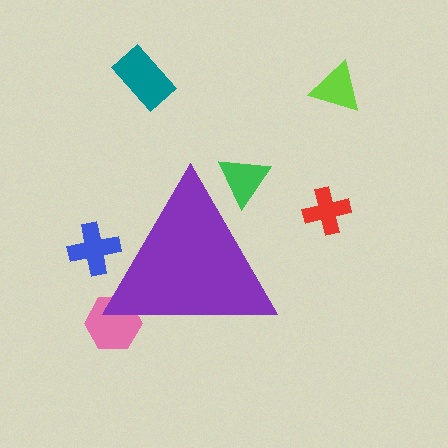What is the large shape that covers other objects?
A purple triangle.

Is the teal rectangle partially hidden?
No, the teal rectangle is fully visible.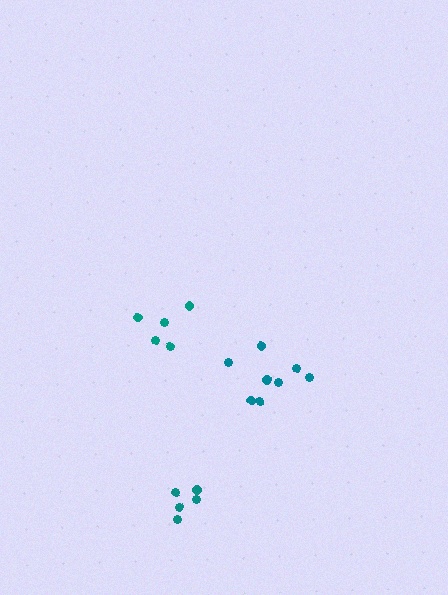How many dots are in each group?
Group 1: 5 dots, Group 2: 5 dots, Group 3: 8 dots (18 total).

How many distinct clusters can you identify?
There are 3 distinct clusters.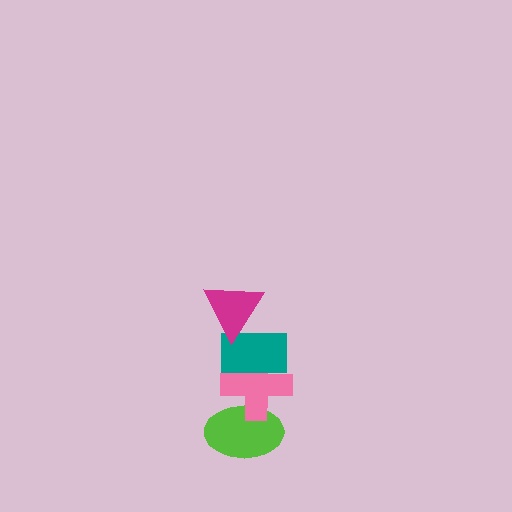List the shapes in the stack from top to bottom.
From top to bottom: the magenta triangle, the teal rectangle, the pink cross, the lime ellipse.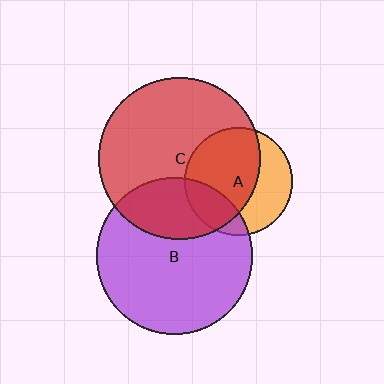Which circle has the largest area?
Circle C (red).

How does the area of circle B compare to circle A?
Approximately 2.1 times.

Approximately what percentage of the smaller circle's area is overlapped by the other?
Approximately 30%.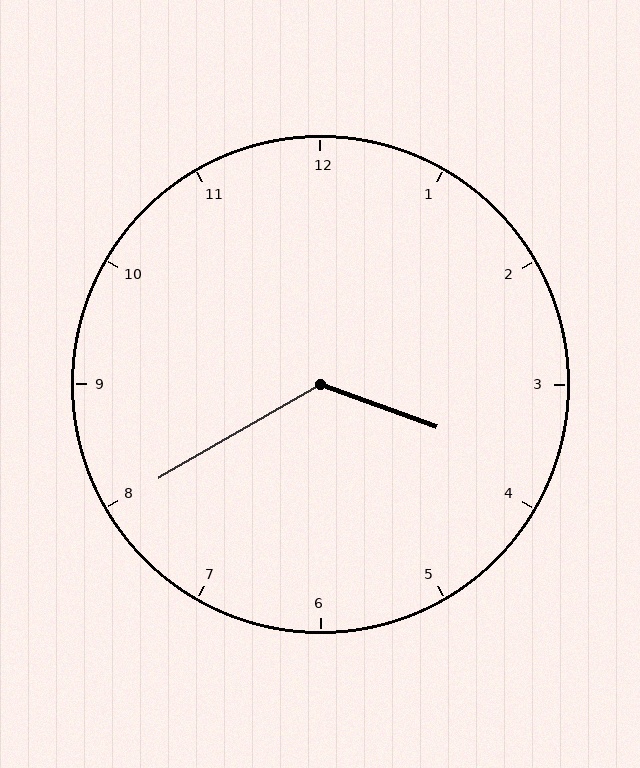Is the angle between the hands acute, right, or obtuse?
It is obtuse.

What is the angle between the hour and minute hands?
Approximately 130 degrees.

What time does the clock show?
3:40.